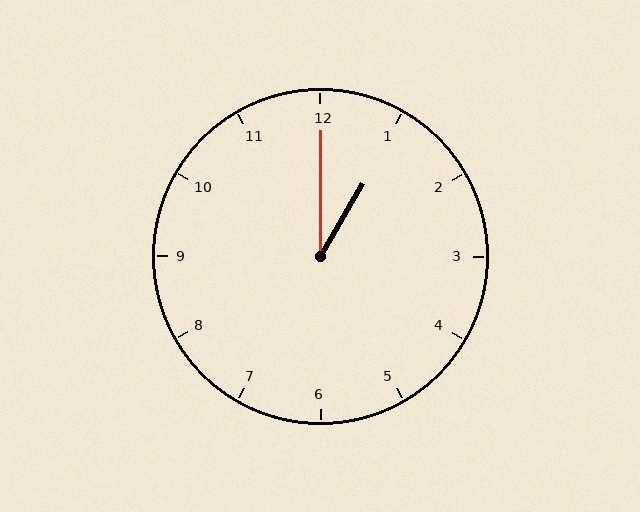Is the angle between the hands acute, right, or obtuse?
It is acute.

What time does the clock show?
1:00.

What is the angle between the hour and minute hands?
Approximately 30 degrees.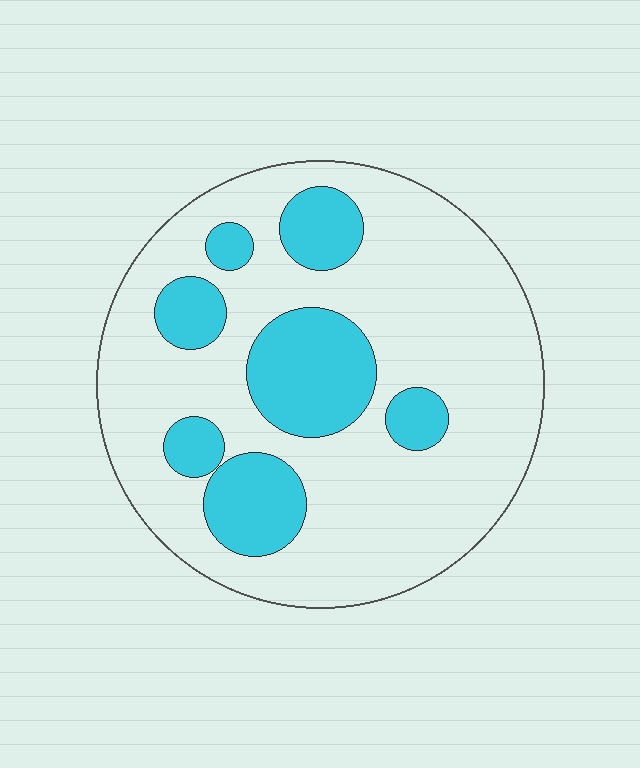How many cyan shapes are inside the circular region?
7.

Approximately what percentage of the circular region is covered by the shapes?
Approximately 25%.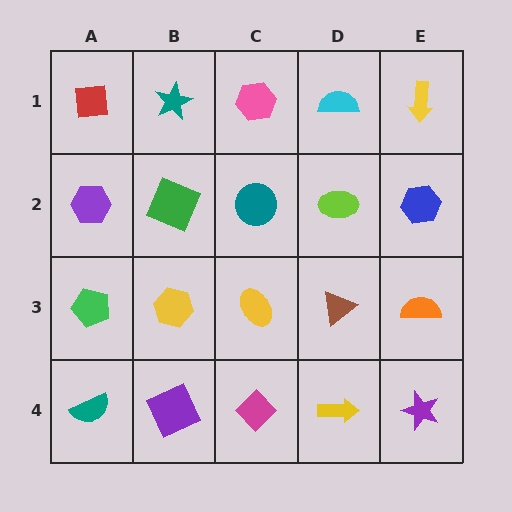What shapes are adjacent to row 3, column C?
A teal circle (row 2, column C), a magenta diamond (row 4, column C), a yellow hexagon (row 3, column B), a brown triangle (row 3, column D).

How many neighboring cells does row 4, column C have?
3.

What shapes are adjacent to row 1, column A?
A purple hexagon (row 2, column A), a teal star (row 1, column B).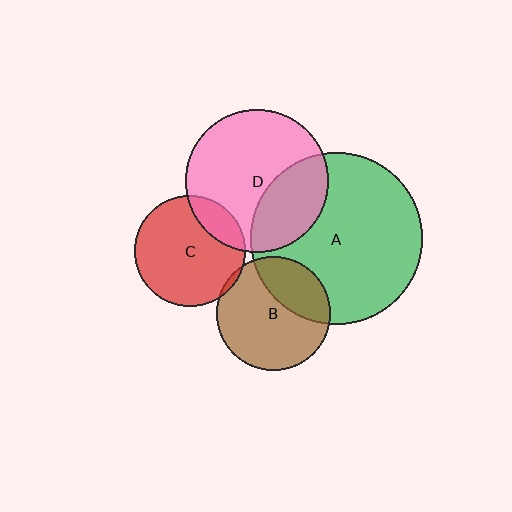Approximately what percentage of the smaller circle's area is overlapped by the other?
Approximately 30%.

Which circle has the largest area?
Circle A (green).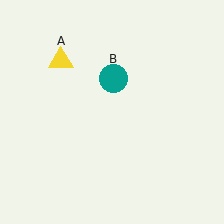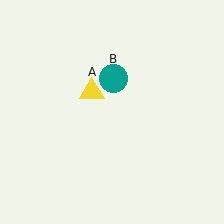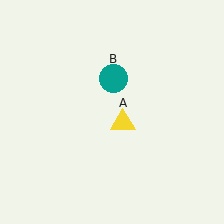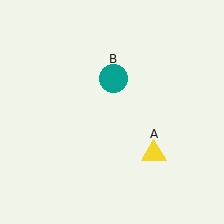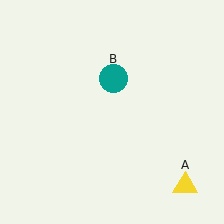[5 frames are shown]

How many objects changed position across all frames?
1 object changed position: yellow triangle (object A).